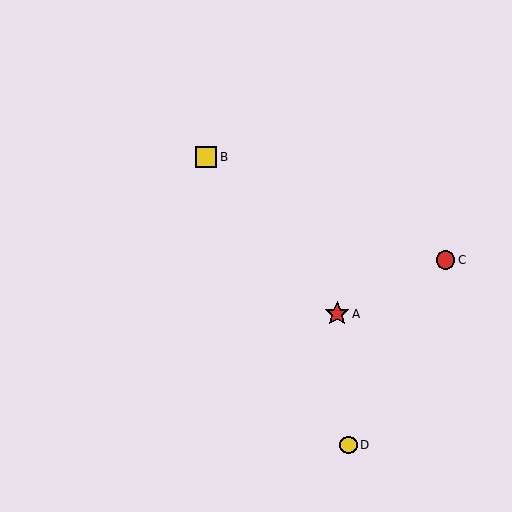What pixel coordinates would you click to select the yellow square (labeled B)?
Click at (206, 157) to select the yellow square B.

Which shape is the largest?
The red star (labeled A) is the largest.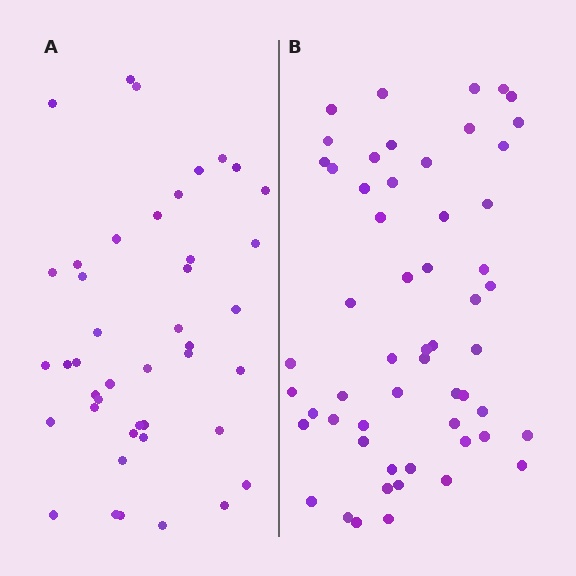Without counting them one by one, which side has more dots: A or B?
Region B (the right region) has more dots.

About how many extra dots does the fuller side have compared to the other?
Region B has approximately 15 more dots than region A.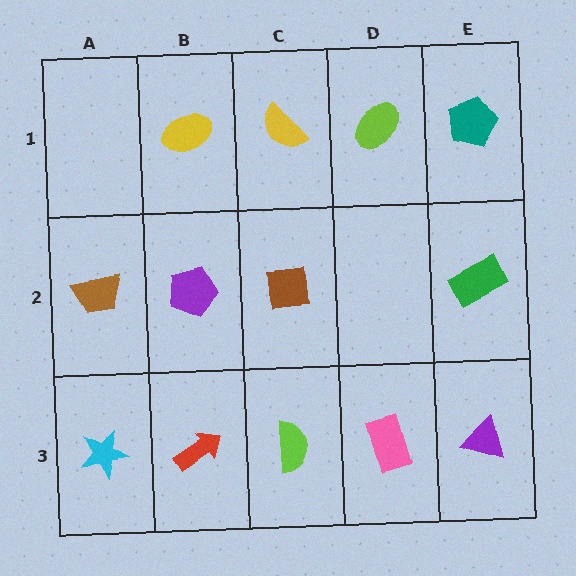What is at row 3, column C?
A lime semicircle.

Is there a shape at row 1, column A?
No, that cell is empty.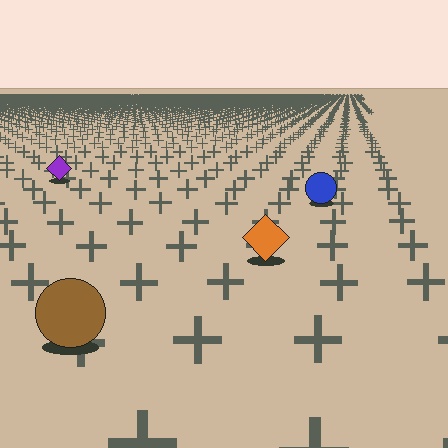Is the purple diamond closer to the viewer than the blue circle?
No. The blue circle is closer — you can tell from the texture gradient: the ground texture is coarser near it.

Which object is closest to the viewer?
The brown circle is closest. The texture marks near it are larger and more spread out.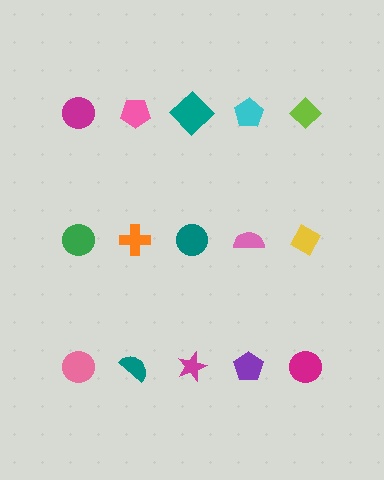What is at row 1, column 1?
A magenta circle.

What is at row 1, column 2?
A pink pentagon.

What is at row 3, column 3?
A magenta star.